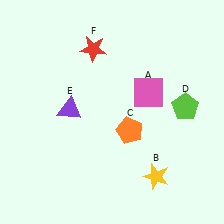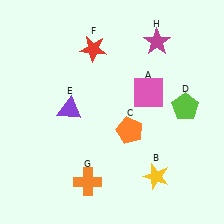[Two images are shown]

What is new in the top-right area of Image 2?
A magenta star (H) was added in the top-right area of Image 2.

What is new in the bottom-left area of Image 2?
An orange cross (G) was added in the bottom-left area of Image 2.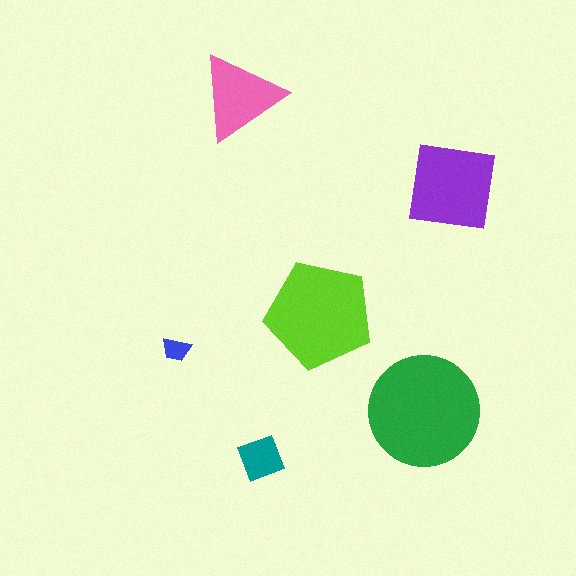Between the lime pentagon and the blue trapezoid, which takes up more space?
The lime pentagon.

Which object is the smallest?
The blue trapezoid.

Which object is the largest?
The green circle.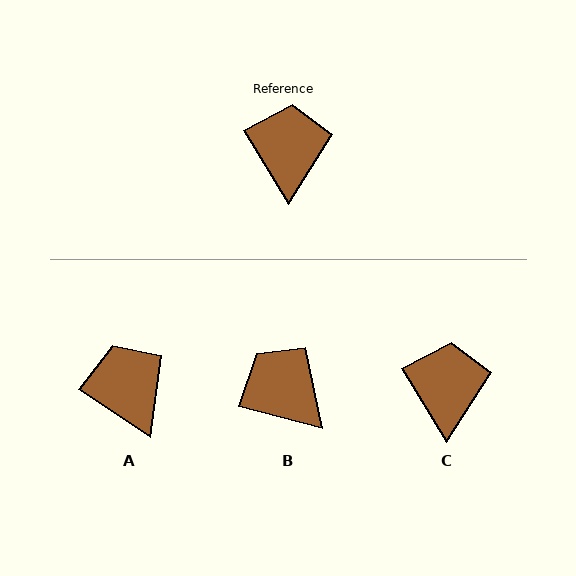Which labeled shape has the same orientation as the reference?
C.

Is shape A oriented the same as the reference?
No, it is off by about 25 degrees.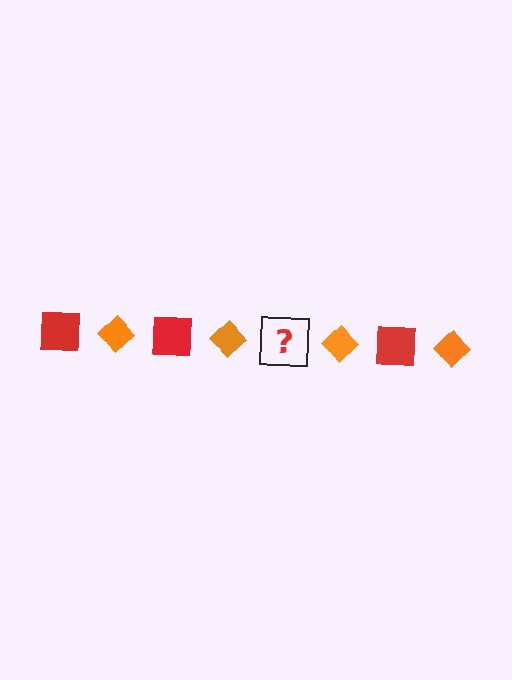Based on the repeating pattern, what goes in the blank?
The blank should be a red square.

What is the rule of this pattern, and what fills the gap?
The rule is that the pattern alternates between red square and orange diamond. The gap should be filled with a red square.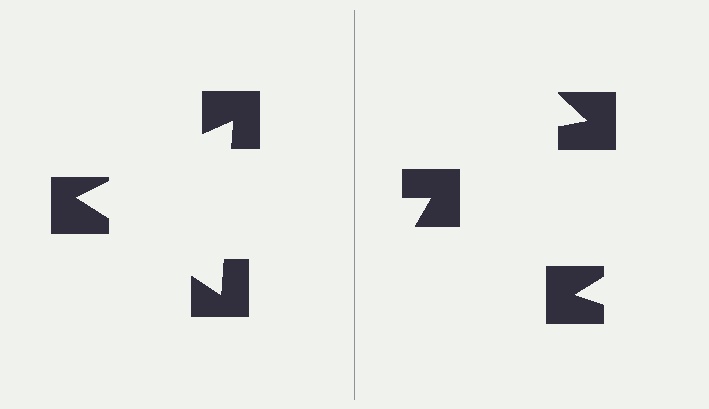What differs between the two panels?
The notched squares are positioned identically on both sides; only the wedge orientations differ. On the left they align to a triangle; on the right they are misaligned.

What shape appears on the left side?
An illusory triangle.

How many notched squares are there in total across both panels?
6 — 3 on each side.